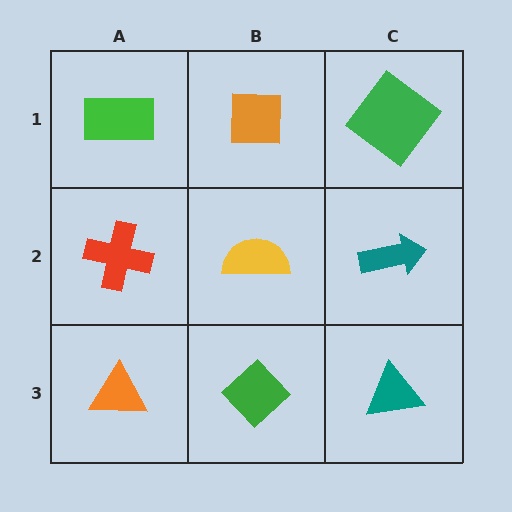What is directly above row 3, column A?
A red cross.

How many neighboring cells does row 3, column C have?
2.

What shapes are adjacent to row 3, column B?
A yellow semicircle (row 2, column B), an orange triangle (row 3, column A), a teal triangle (row 3, column C).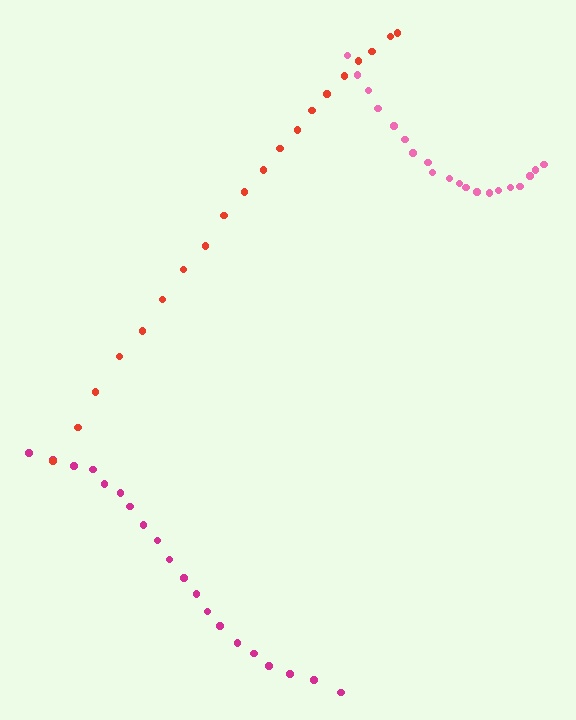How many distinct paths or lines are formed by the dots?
There are 3 distinct paths.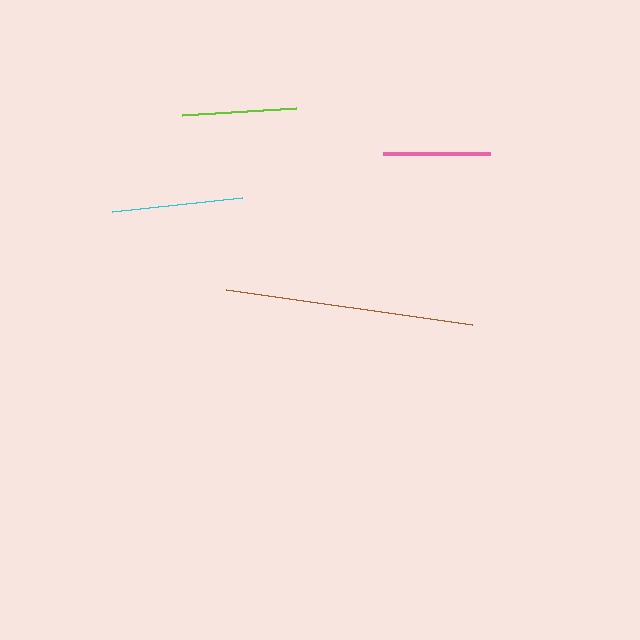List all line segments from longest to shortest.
From longest to shortest: brown, cyan, lime, pink.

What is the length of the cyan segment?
The cyan segment is approximately 130 pixels long.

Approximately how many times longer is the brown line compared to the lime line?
The brown line is approximately 2.2 times the length of the lime line.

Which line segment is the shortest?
The pink line is the shortest at approximately 107 pixels.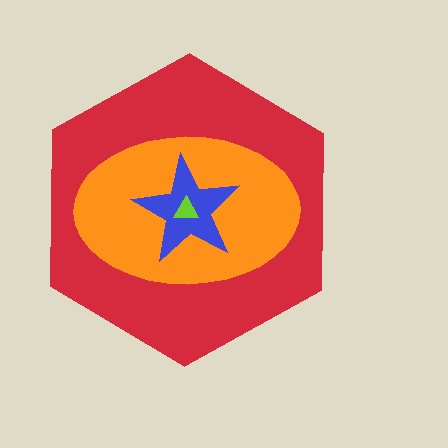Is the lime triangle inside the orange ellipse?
Yes.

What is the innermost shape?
The lime triangle.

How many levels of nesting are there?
4.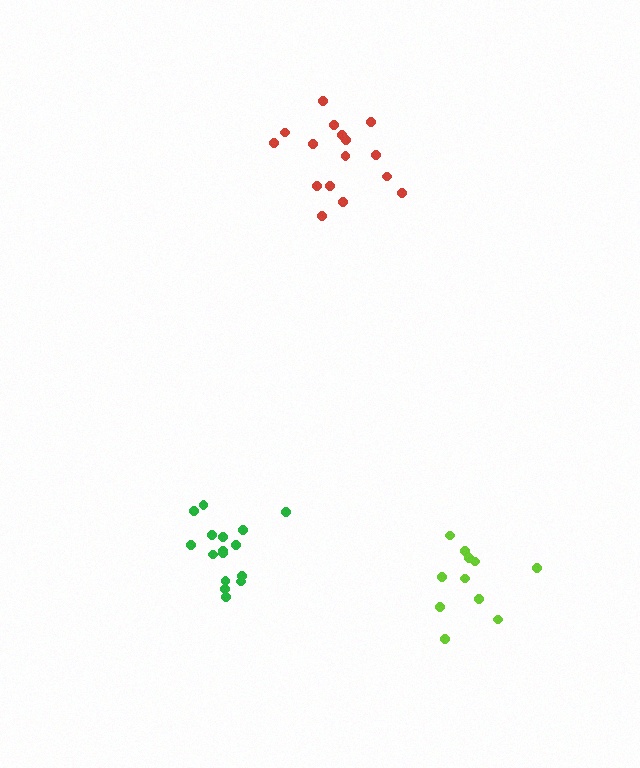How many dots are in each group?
Group 1: 11 dots, Group 2: 16 dots, Group 3: 16 dots (43 total).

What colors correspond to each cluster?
The clusters are colored: lime, green, red.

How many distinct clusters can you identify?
There are 3 distinct clusters.